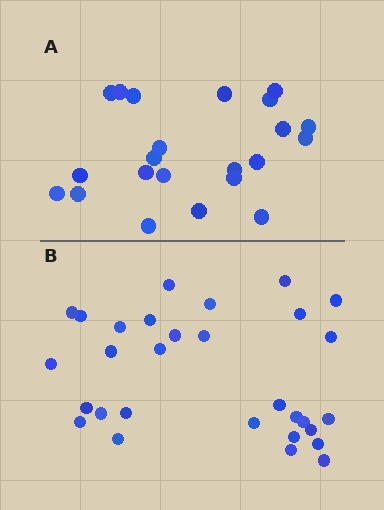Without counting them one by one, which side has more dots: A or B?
Region B (the bottom region) has more dots.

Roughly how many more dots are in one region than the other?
Region B has roughly 8 or so more dots than region A.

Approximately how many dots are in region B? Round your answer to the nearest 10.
About 30 dots.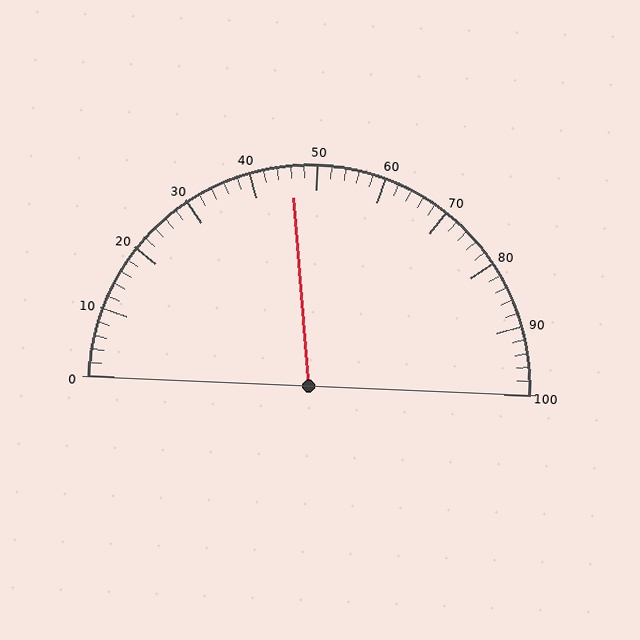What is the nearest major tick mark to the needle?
The nearest major tick mark is 50.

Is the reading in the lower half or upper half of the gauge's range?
The reading is in the lower half of the range (0 to 100).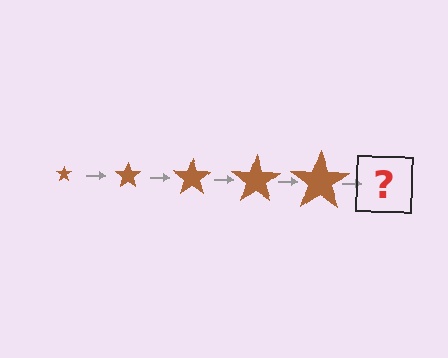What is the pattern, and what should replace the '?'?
The pattern is that the star gets progressively larger each step. The '?' should be a brown star, larger than the previous one.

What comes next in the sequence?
The next element should be a brown star, larger than the previous one.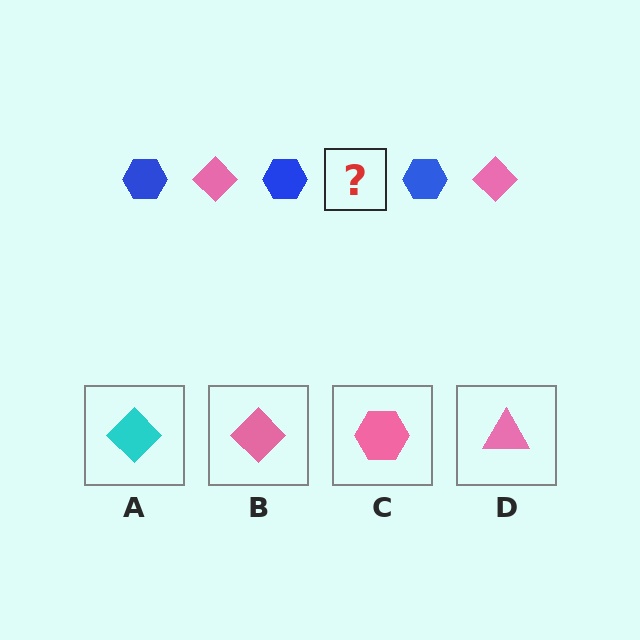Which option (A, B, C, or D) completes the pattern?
B.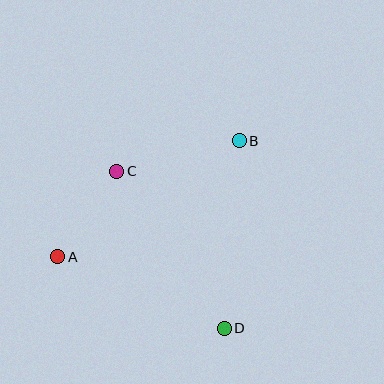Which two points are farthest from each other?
Points A and B are farthest from each other.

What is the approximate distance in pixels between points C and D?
The distance between C and D is approximately 190 pixels.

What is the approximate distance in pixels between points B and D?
The distance between B and D is approximately 188 pixels.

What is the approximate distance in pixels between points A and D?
The distance between A and D is approximately 181 pixels.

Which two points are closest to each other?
Points A and C are closest to each other.